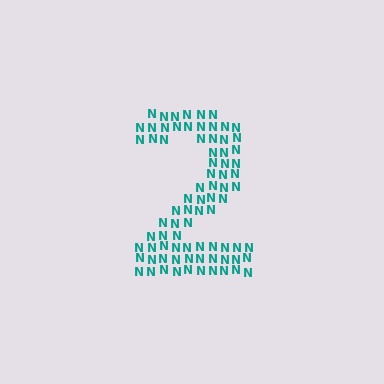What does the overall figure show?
The overall figure shows the digit 2.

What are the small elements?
The small elements are letter N's.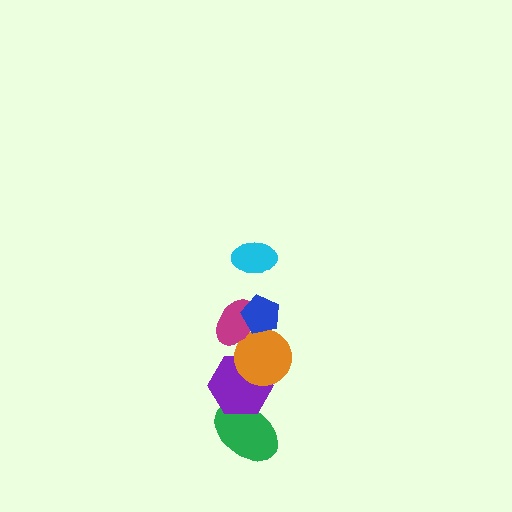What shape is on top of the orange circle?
The magenta ellipse is on top of the orange circle.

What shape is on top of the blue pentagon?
The cyan ellipse is on top of the blue pentagon.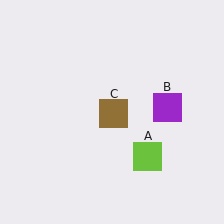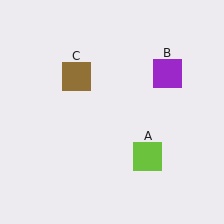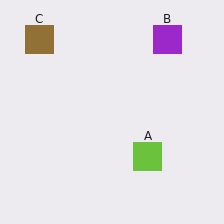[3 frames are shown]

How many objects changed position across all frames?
2 objects changed position: purple square (object B), brown square (object C).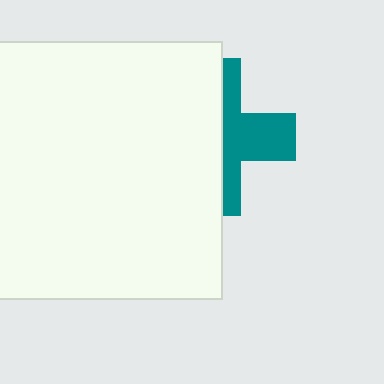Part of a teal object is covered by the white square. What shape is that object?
It is a cross.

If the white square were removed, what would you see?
You would see the complete teal cross.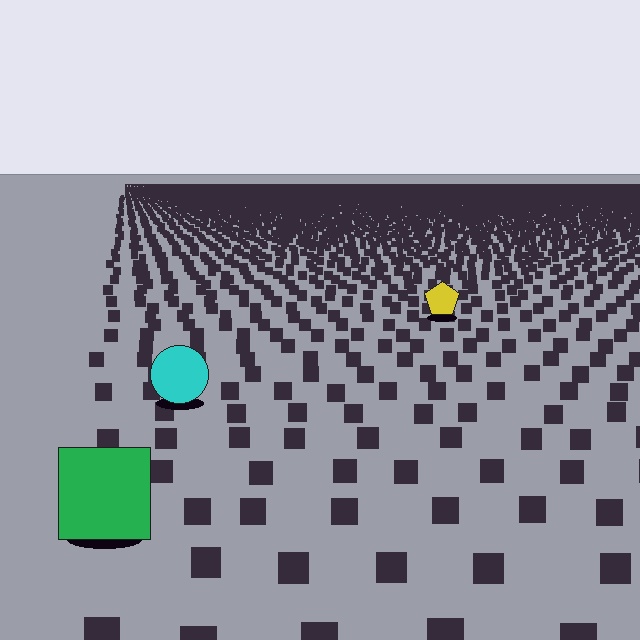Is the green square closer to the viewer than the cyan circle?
Yes. The green square is closer — you can tell from the texture gradient: the ground texture is coarser near it.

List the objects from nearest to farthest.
From nearest to farthest: the green square, the cyan circle, the yellow pentagon.